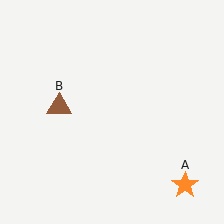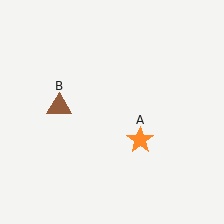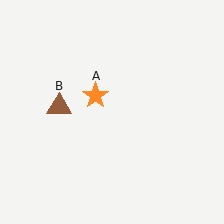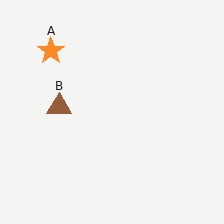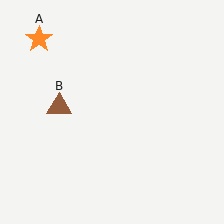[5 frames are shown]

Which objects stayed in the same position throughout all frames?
Brown triangle (object B) remained stationary.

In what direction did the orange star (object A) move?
The orange star (object A) moved up and to the left.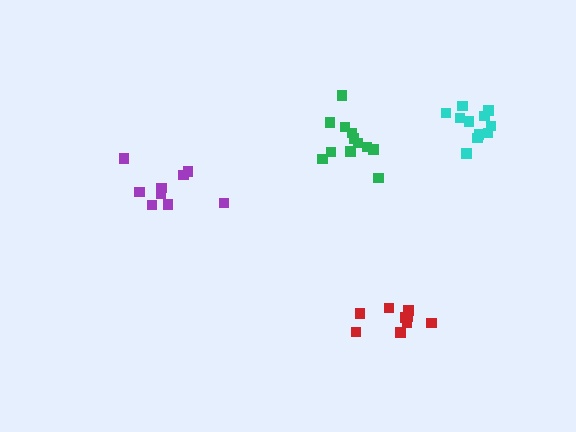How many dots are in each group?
Group 1: 12 dots, Group 2: 9 dots, Group 3: 11 dots, Group 4: 9 dots (41 total).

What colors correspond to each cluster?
The clusters are colored: green, purple, cyan, red.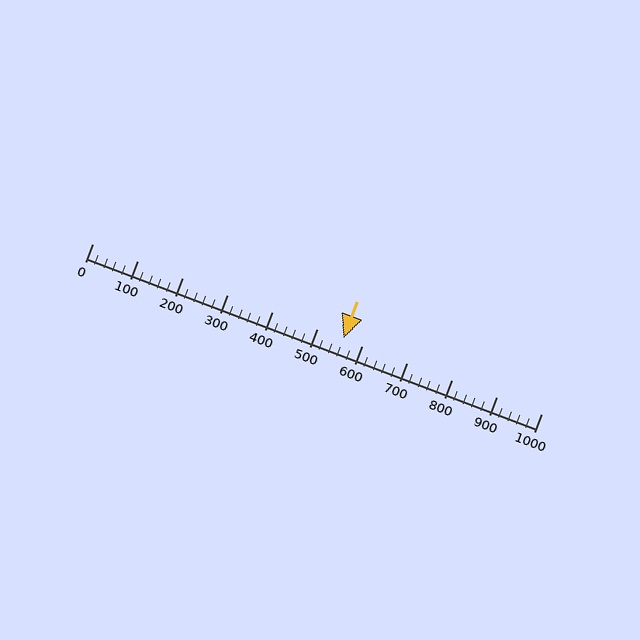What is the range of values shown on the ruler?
The ruler shows values from 0 to 1000.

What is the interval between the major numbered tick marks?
The major tick marks are spaced 100 units apart.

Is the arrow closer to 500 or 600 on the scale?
The arrow is closer to 600.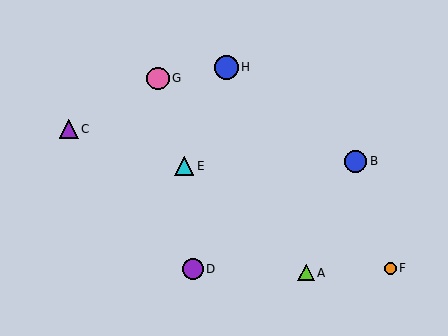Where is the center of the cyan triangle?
The center of the cyan triangle is at (184, 166).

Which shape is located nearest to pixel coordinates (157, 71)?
The pink circle (labeled G) at (158, 78) is nearest to that location.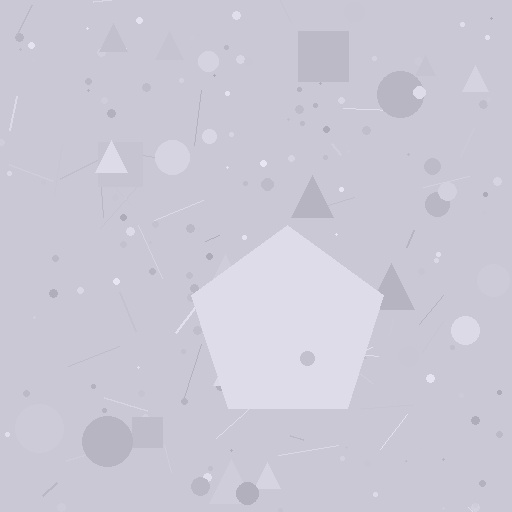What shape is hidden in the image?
A pentagon is hidden in the image.